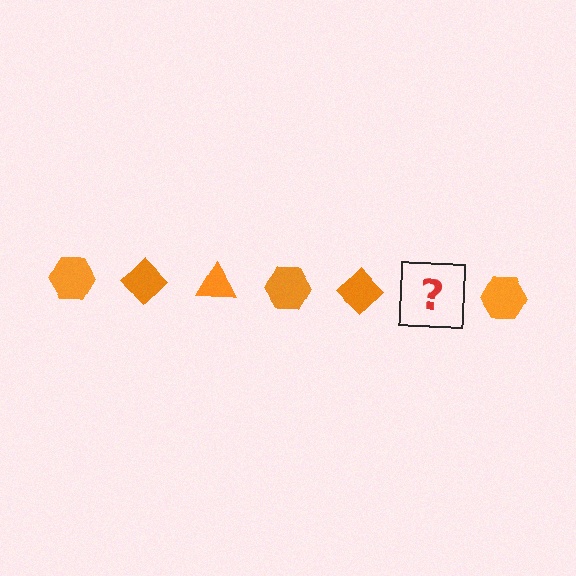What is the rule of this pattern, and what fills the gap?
The rule is that the pattern cycles through hexagon, diamond, triangle shapes in orange. The gap should be filled with an orange triangle.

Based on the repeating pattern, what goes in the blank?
The blank should be an orange triangle.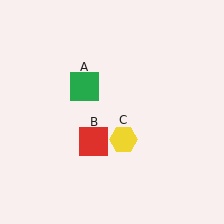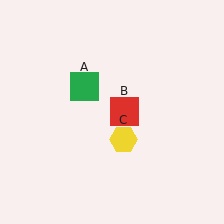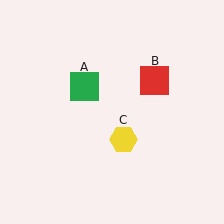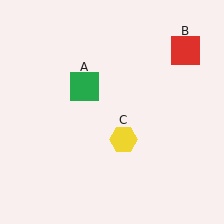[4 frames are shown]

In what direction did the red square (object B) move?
The red square (object B) moved up and to the right.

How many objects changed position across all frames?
1 object changed position: red square (object B).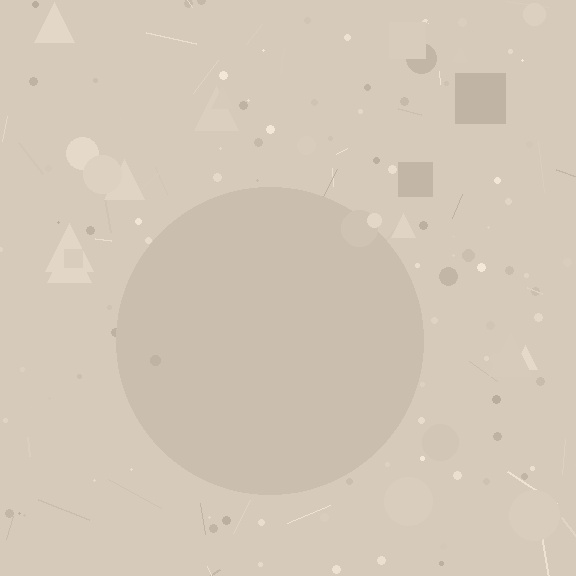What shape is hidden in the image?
A circle is hidden in the image.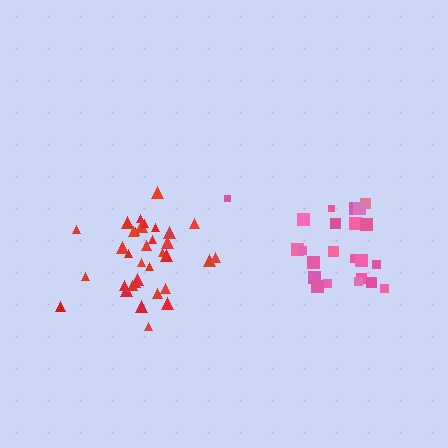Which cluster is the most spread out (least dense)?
Pink.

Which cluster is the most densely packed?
Red.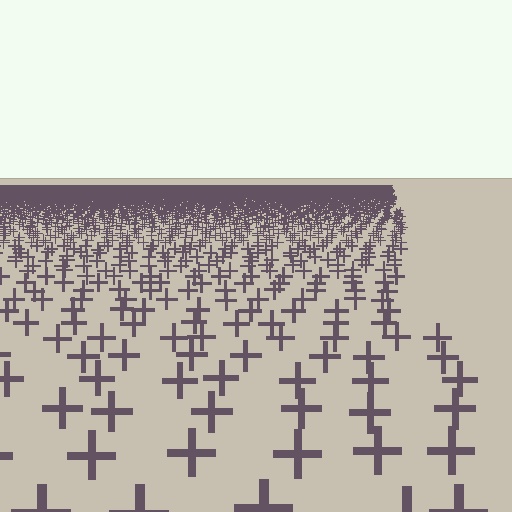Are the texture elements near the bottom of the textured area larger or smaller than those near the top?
Larger. Near the bottom, elements are closer to the viewer and appear at a bigger on-screen size.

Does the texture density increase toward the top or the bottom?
Density increases toward the top.